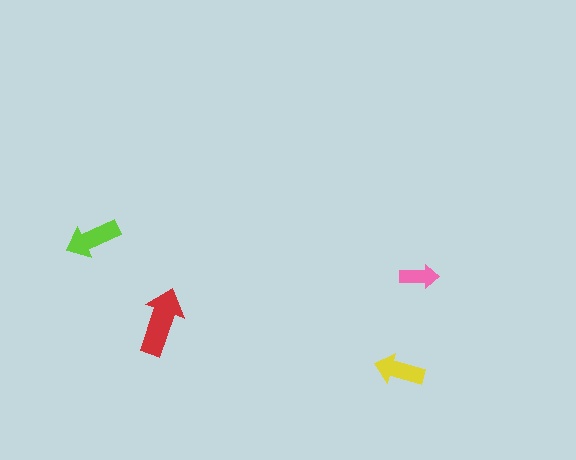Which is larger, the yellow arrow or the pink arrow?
The yellow one.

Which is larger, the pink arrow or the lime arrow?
The lime one.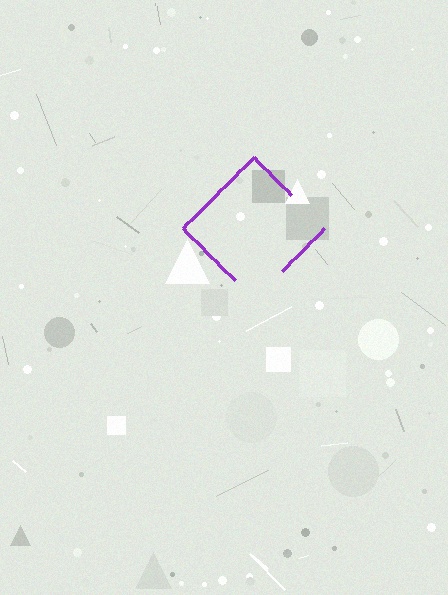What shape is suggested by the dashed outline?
The dashed outline suggests a diamond.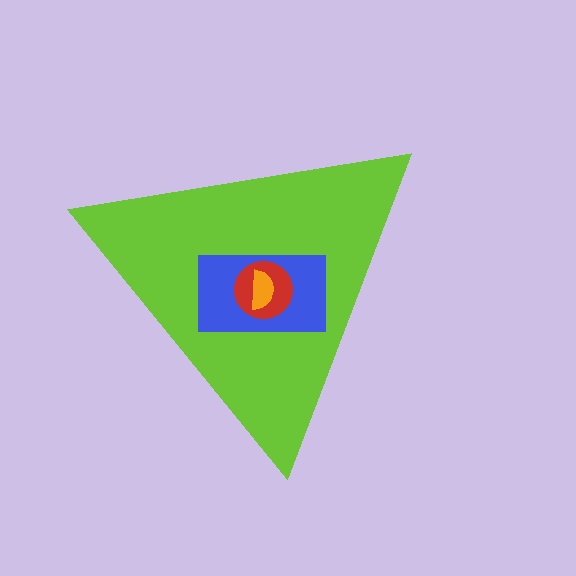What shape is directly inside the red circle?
The orange semicircle.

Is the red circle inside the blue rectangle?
Yes.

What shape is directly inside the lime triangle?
The blue rectangle.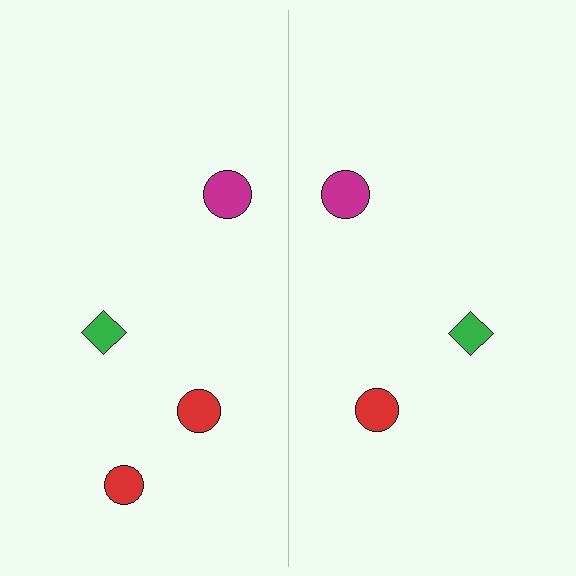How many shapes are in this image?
There are 7 shapes in this image.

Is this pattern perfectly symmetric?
No, the pattern is not perfectly symmetric. A red circle is missing from the right side.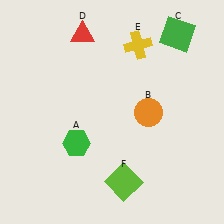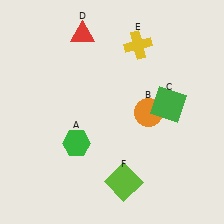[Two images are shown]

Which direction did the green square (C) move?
The green square (C) moved down.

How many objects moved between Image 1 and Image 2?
1 object moved between the two images.